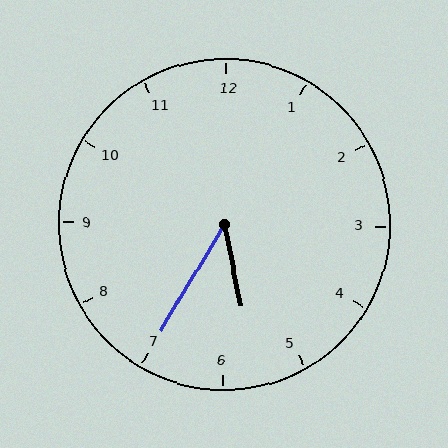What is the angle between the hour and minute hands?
Approximately 42 degrees.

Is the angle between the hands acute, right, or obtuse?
It is acute.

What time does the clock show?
5:35.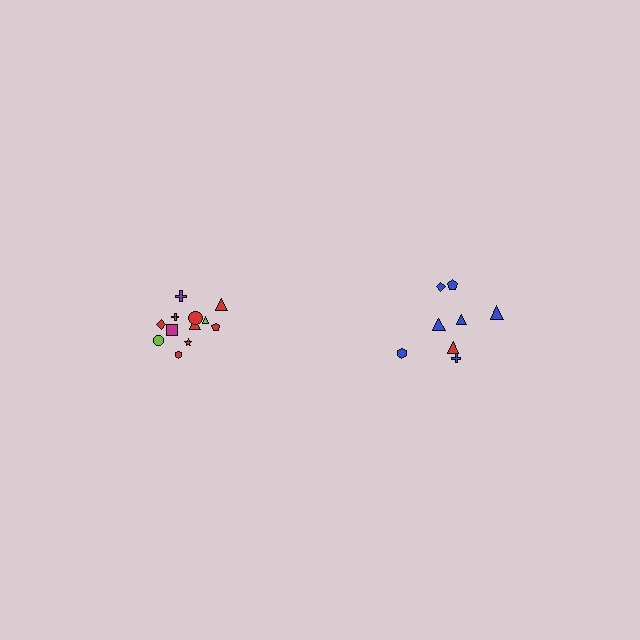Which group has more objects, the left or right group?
The left group.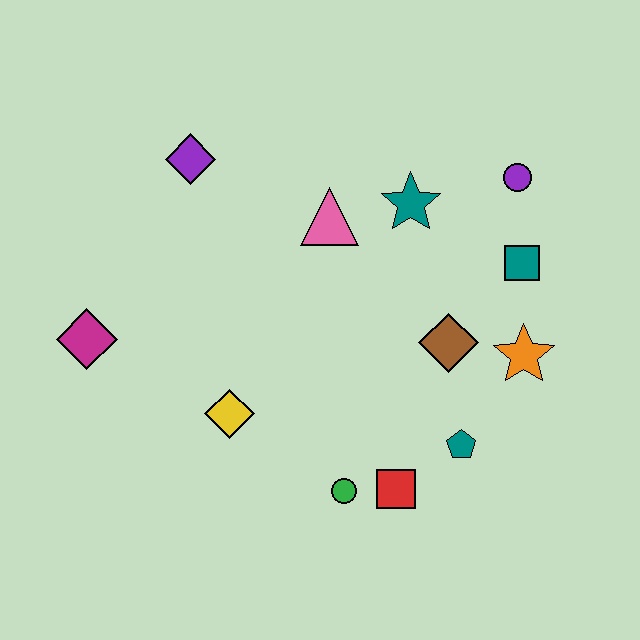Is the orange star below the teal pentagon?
No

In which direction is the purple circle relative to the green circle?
The purple circle is above the green circle.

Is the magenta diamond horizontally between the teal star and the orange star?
No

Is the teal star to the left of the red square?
No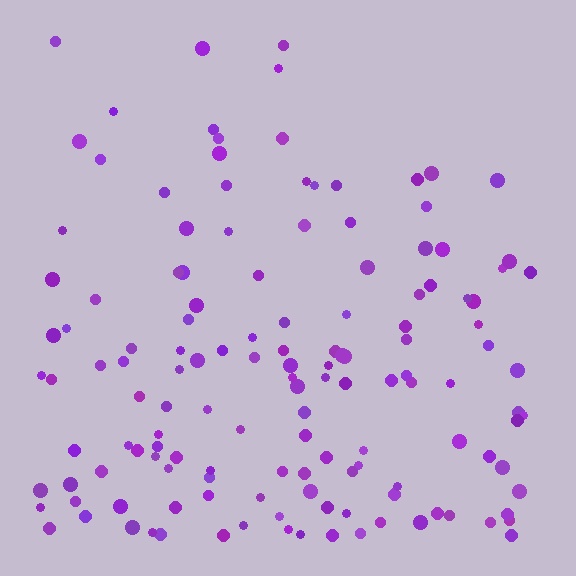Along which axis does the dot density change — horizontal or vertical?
Vertical.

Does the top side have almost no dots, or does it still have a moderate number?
Still a moderate number, just noticeably fewer than the bottom.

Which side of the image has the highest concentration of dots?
The bottom.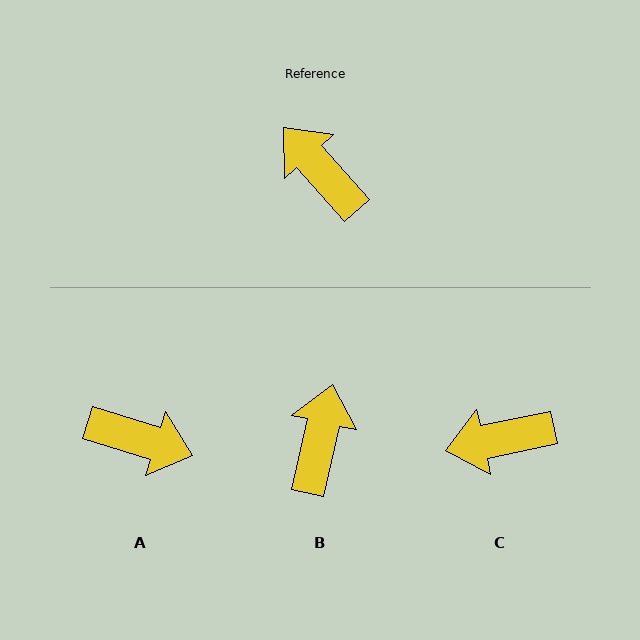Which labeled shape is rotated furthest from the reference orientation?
A, about 149 degrees away.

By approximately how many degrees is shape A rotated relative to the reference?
Approximately 149 degrees clockwise.